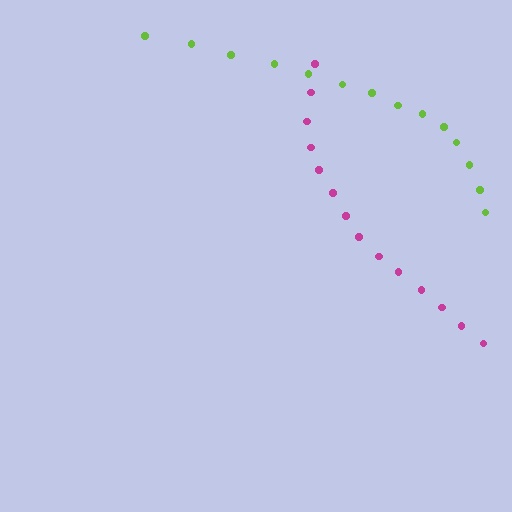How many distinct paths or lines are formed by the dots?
There are 2 distinct paths.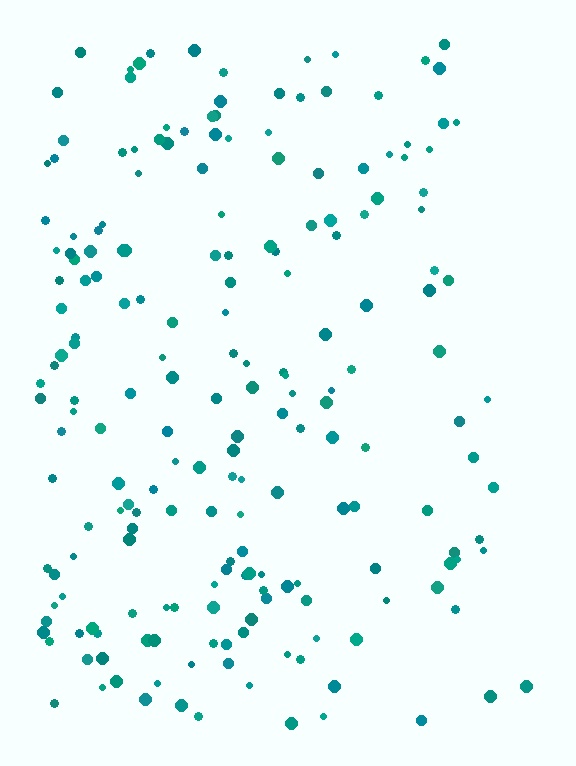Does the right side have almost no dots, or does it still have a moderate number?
Still a moderate number, just noticeably fewer than the left.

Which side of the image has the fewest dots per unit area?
The right.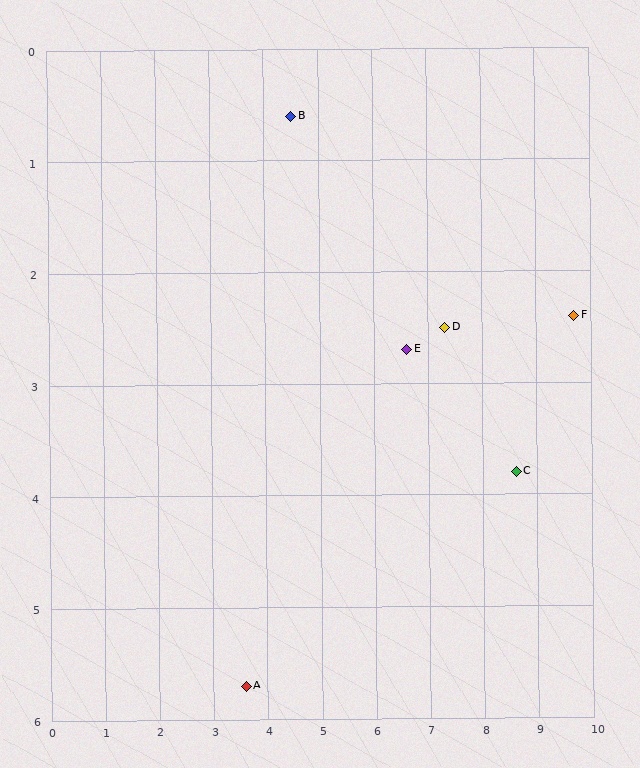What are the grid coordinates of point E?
Point E is at approximately (6.6, 2.7).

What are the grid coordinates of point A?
Point A is at approximately (3.6, 5.7).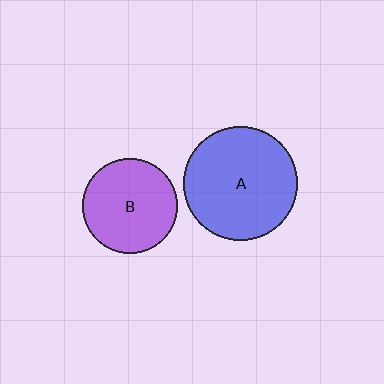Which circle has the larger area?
Circle A (blue).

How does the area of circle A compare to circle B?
Approximately 1.5 times.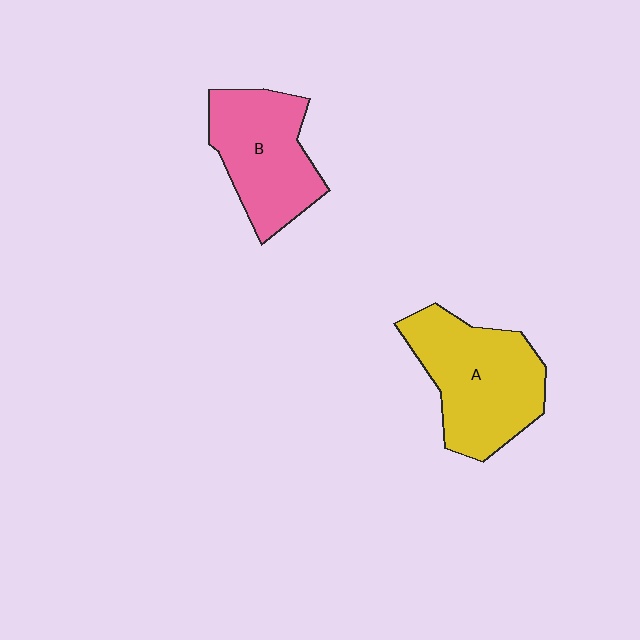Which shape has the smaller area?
Shape B (pink).